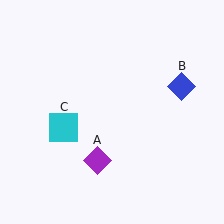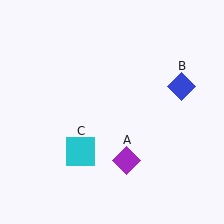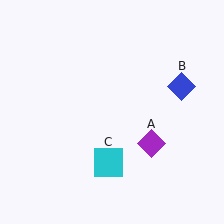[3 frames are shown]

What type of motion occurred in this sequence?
The purple diamond (object A), cyan square (object C) rotated counterclockwise around the center of the scene.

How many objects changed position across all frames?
2 objects changed position: purple diamond (object A), cyan square (object C).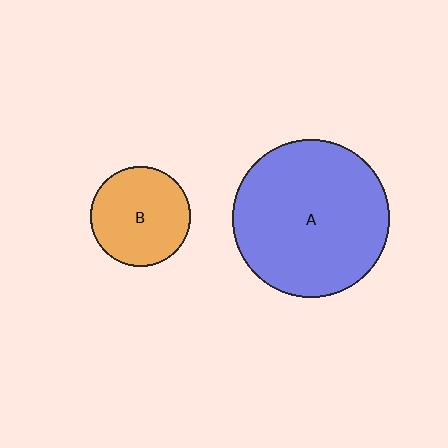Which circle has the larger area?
Circle A (blue).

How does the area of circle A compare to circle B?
Approximately 2.5 times.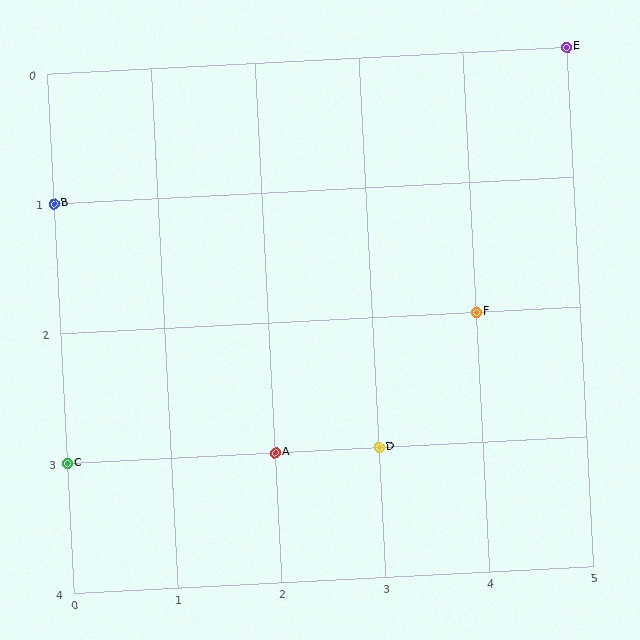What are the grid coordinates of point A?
Point A is at grid coordinates (2, 3).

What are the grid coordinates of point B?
Point B is at grid coordinates (0, 1).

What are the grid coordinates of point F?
Point F is at grid coordinates (4, 2).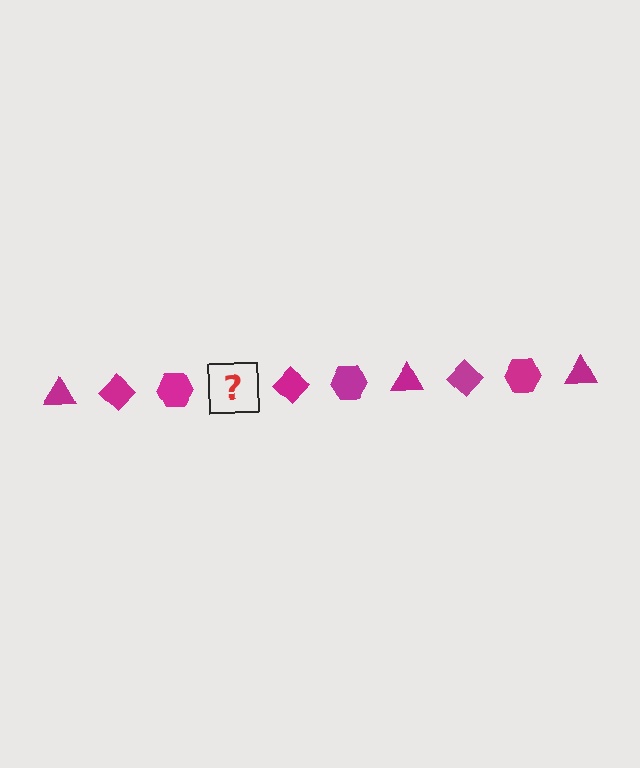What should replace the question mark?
The question mark should be replaced with a magenta triangle.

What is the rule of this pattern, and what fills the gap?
The rule is that the pattern cycles through triangle, diamond, hexagon shapes in magenta. The gap should be filled with a magenta triangle.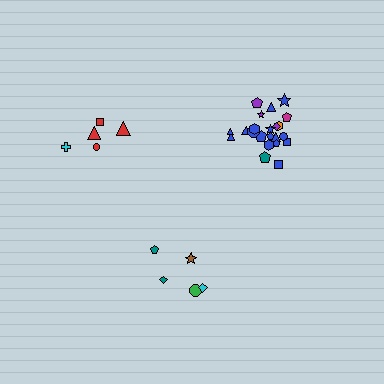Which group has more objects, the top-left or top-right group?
The top-right group.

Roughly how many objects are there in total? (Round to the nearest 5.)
Roughly 30 objects in total.